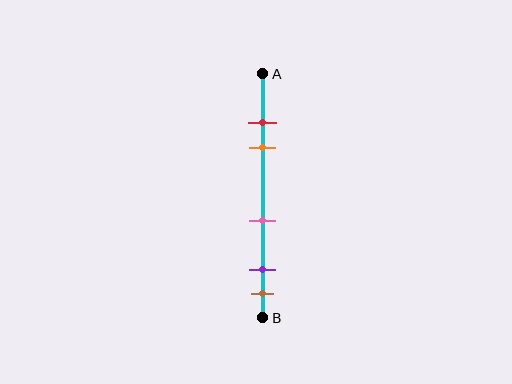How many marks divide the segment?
There are 5 marks dividing the segment.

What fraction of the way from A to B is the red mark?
The red mark is approximately 20% (0.2) of the way from A to B.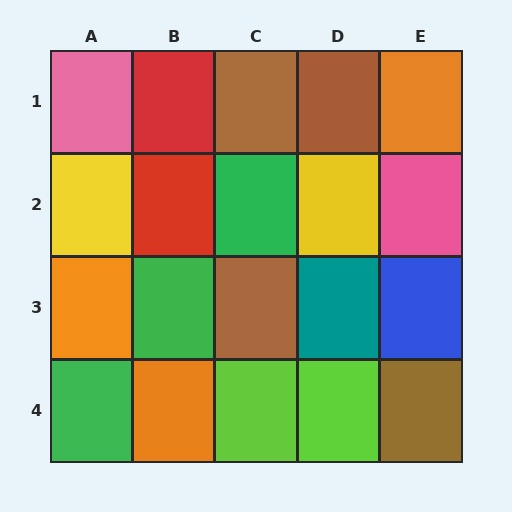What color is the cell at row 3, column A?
Orange.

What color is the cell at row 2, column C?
Green.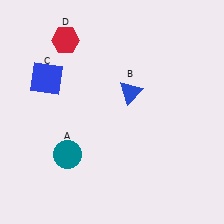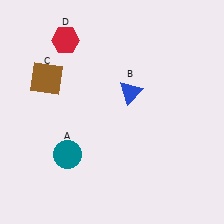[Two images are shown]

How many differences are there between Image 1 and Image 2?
There is 1 difference between the two images.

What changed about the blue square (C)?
In Image 1, C is blue. In Image 2, it changed to brown.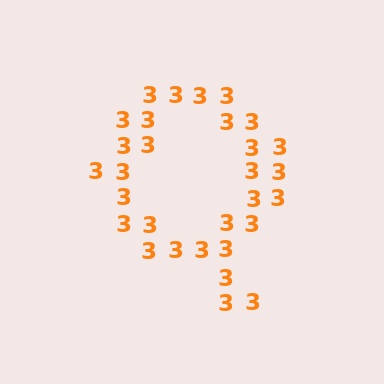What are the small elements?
The small elements are digit 3's.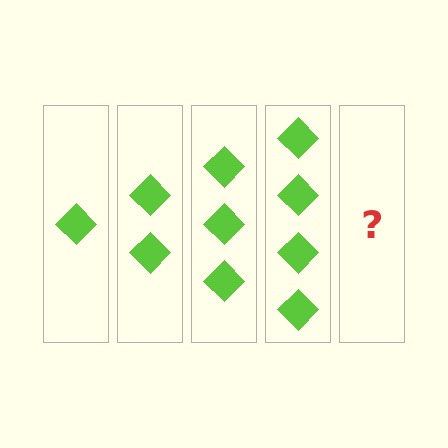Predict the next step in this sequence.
The next step is 5 diamonds.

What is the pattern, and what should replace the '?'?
The pattern is that each step adds one more diamond. The '?' should be 5 diamonds.